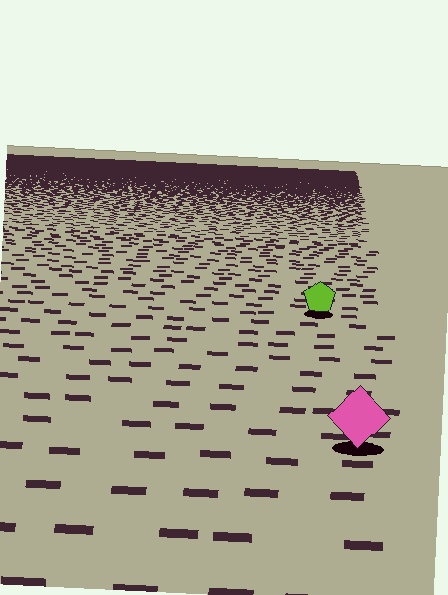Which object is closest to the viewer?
The pink diamond is closest. The texture marks near it are larger and more spread out.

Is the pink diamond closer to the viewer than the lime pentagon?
Yes. The pink diamond is closer — you can tell from the texture gradient: the ground texture is coarser near it.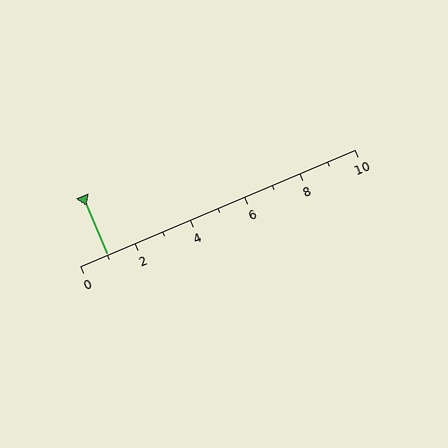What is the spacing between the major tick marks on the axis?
The major ticks are spaced 2 apart.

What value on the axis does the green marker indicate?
The marker indicates approximately 1.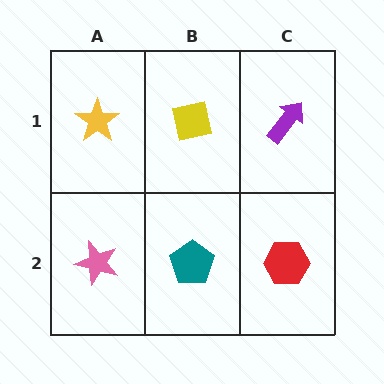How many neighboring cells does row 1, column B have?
3.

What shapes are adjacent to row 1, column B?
A teal pentagon (row 2, column B), a yellow star (row 1, column A), a purple arrow (row 1, column C).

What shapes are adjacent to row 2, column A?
A yellow star (row 1, column A), a teal pentagon (row 2, column B).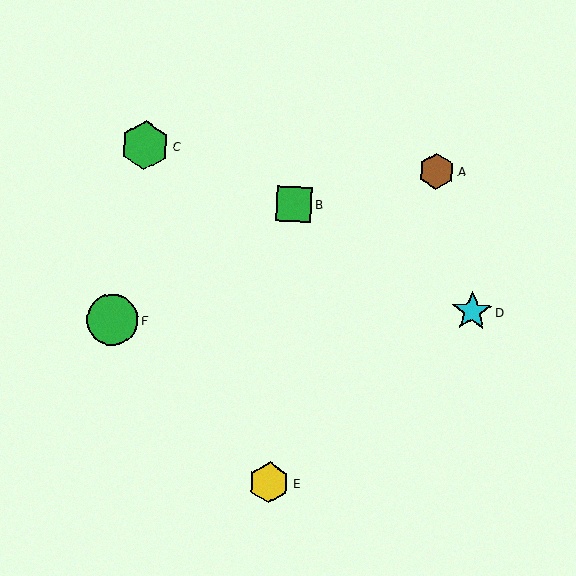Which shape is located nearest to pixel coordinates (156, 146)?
The green hexagon (labeled C) at (145, 145) is nearest to that location.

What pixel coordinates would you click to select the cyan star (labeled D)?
Click at (472, 312) to select the cyan star D.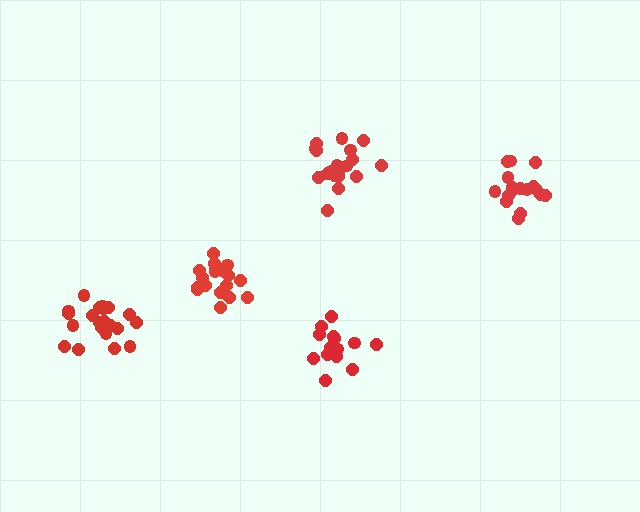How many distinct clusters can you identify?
There are 5 distinct clusters.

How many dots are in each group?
Group 1: 18 dots, Group 2: 21 dots, Group 3: 20 dots, Group 4: 15 dots, Group 5: 18 dots (92 total).